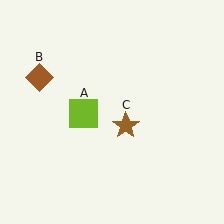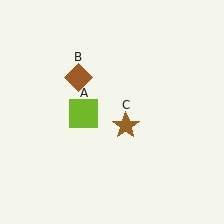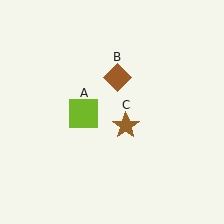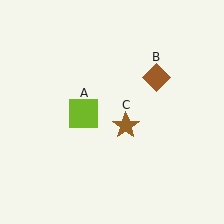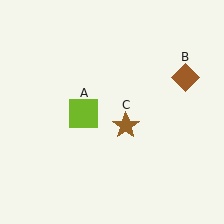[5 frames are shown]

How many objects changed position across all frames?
1 object changed position: brown diamond (object B).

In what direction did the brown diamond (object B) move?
The brown diamond (object B) moved right.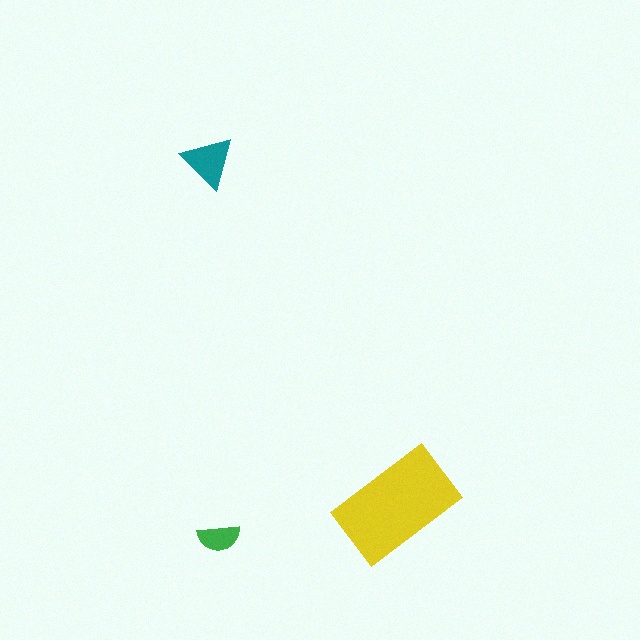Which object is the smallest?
The green semicircle.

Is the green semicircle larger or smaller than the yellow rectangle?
Smaller.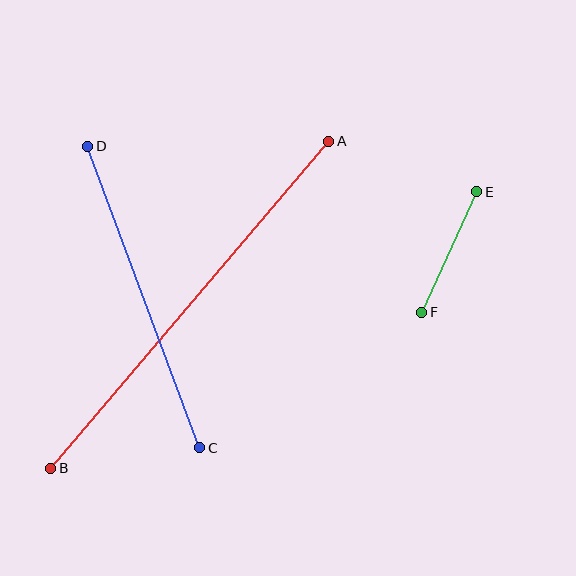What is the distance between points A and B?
The distance is approximately 429 pixels.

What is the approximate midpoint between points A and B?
The midpoint is at approximately (190, 305) pixels.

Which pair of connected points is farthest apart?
Points A and B are farthest apart.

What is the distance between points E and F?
The distance is approximately 132 pixels.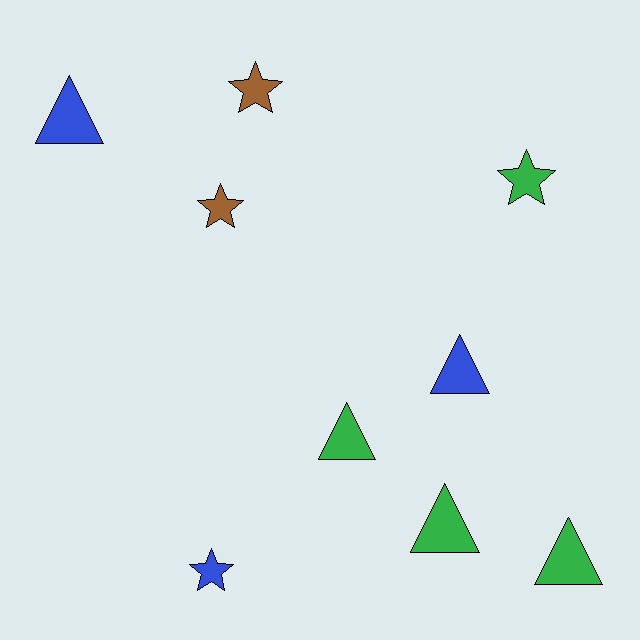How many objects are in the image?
There are 9 objects.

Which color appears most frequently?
Green, with 4 objects.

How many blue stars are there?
There is 1 blue star.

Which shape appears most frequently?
Triangle, with 5 objects.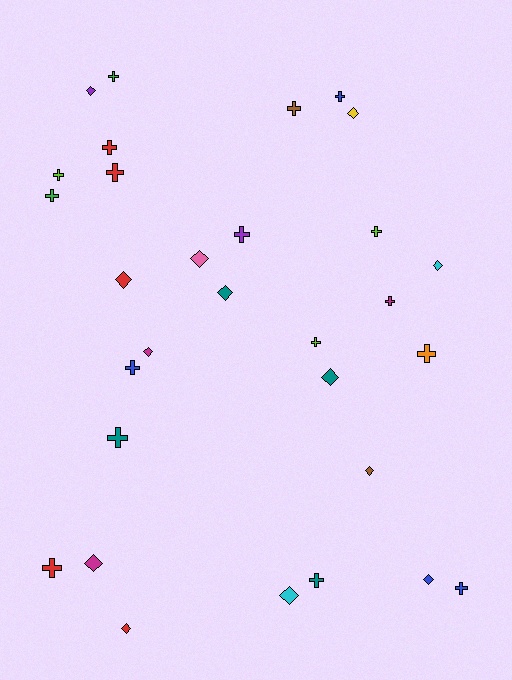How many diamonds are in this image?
There are 13 diamonds.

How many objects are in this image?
There are 30 objects.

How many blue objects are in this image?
There are 4 blue objects.